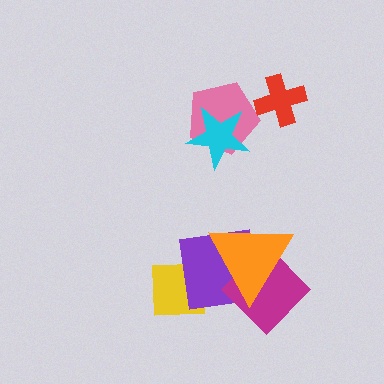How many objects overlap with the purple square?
3 objects overlap with the purple square.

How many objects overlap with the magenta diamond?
2 objects overlap with the magenta diamond.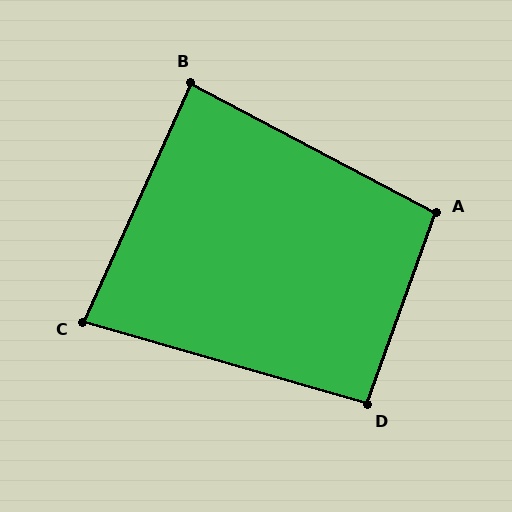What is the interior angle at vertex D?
Approximately 94 degrees (approximately right).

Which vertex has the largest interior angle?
A, at approximately 98 degrees.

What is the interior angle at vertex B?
Approximately 86 degrees (approximately right).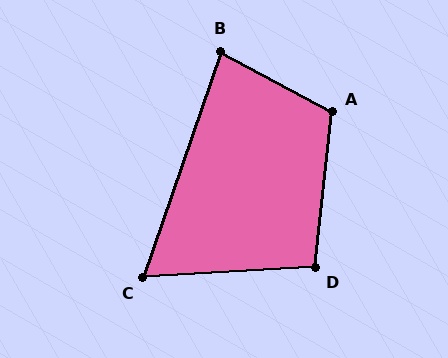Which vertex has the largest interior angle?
A, at approximately 112 degrees.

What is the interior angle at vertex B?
Approximately 81 degrees (acute).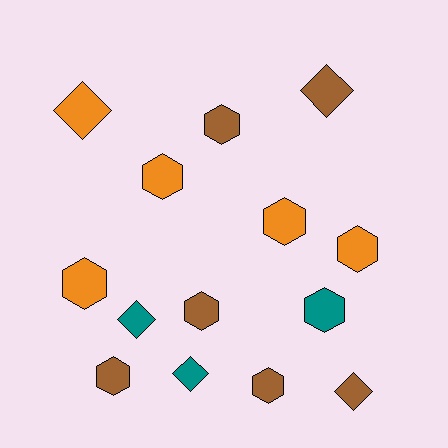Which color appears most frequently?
Brown, with 6 objects.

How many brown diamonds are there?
There are 2 brown diamonds.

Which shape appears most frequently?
Hexagon, with 9 objects.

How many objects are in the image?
There are 14 objects.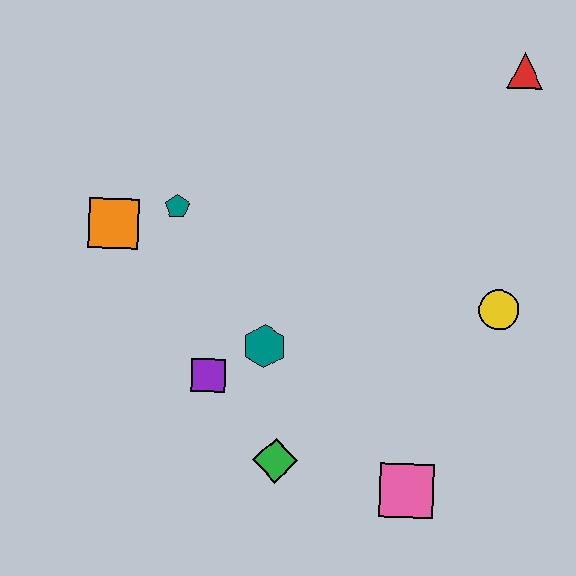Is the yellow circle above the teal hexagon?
Yes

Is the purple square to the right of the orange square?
Yes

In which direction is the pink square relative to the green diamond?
The pink square is to the right of the green diamond.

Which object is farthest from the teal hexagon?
The red triangle is farthest from the teal hexagon.